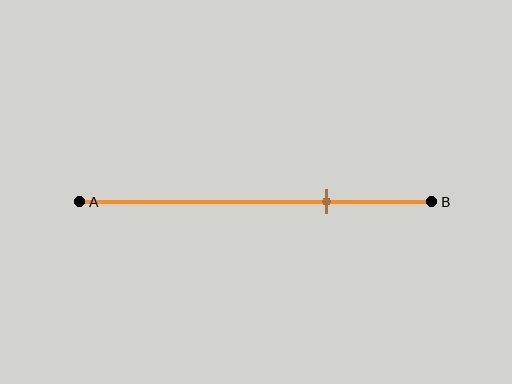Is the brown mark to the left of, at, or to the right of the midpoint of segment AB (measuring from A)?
The brown mark is to the right of the midpoint of segment AB.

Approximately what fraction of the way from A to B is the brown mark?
The brown mark is approximately 70% of the way from A to B.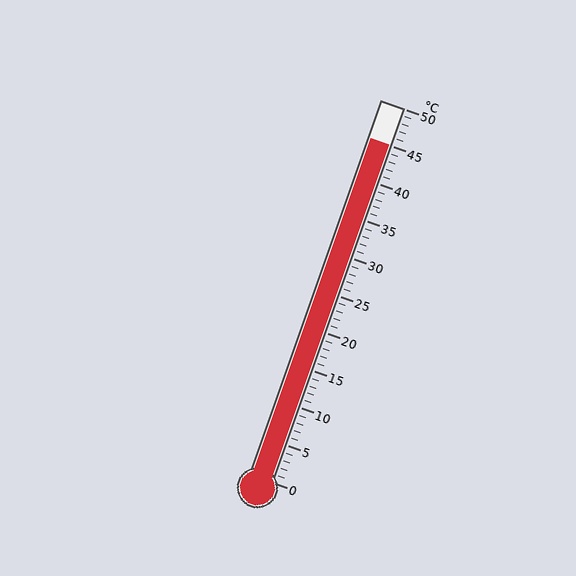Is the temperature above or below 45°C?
The temperature is at 45°C.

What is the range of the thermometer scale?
The thermometer scale ranges from 0°C to 50°C.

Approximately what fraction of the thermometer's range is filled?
The thermometer is filled to approximately 90% of its range.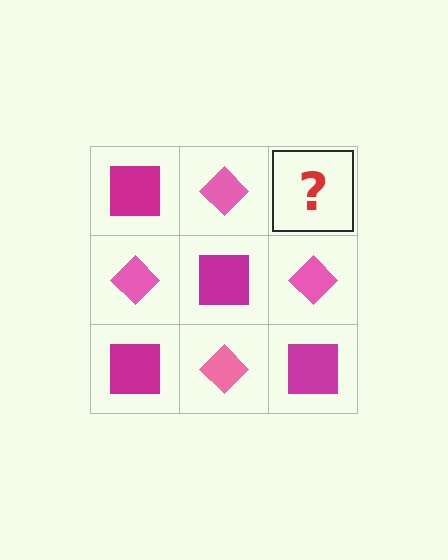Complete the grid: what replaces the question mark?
The question mark should be replaced with a magenta square.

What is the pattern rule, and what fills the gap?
The rule is that it alternates magenta square and pink diamond in a checkerboard pattern. The gap should be filled with a magenta square.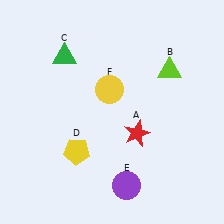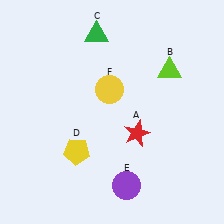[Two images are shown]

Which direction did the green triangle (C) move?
The green triangle (C) moved right.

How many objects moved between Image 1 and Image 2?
1 object moved between the two images.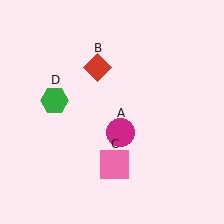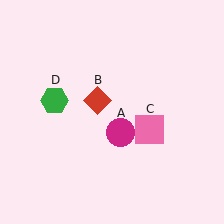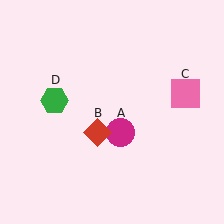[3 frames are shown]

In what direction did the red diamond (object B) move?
The red diamond (object B) moved down.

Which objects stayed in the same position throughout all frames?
Magenta circle (object A) and green hexagon (object D) remained stationary.